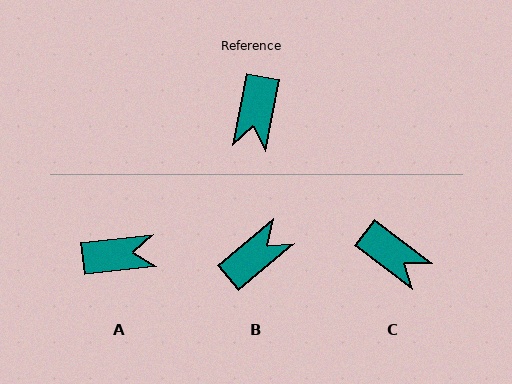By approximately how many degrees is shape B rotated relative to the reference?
Approximately 141 degrees counter-clockwise.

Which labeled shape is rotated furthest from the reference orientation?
B, about 141 degrees away.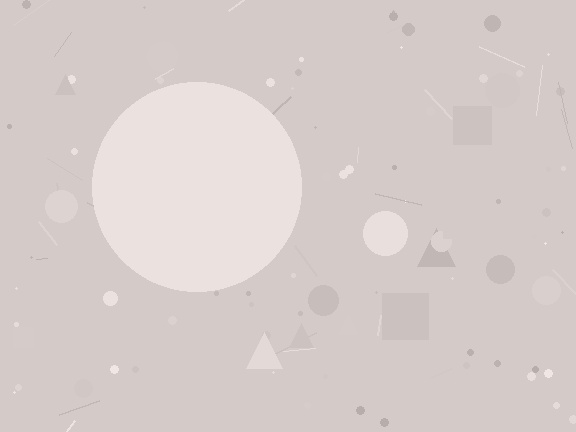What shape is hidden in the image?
A circle is hidden in the image.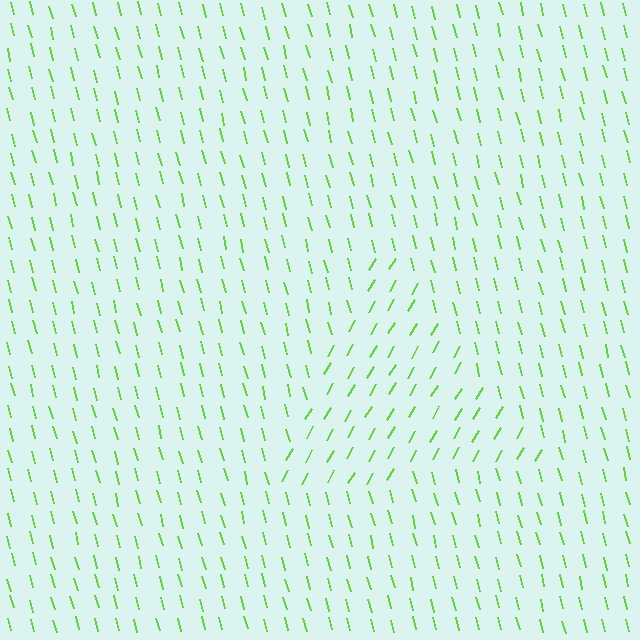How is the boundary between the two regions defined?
The boundary is defined purely by a change in line orientation (approximately 45 degrees difference). All lines are the same color and thickness.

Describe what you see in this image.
The image is filled with small lime line segments. A triangle region in the image has lines oriented differently from the surrounding lines, creating a visible texture boundary.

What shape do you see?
I see a triangle.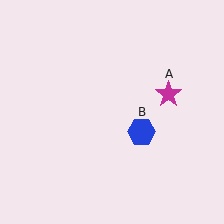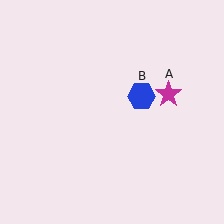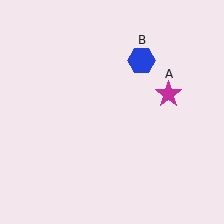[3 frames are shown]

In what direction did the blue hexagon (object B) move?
The blue hexagon (object B) moved up.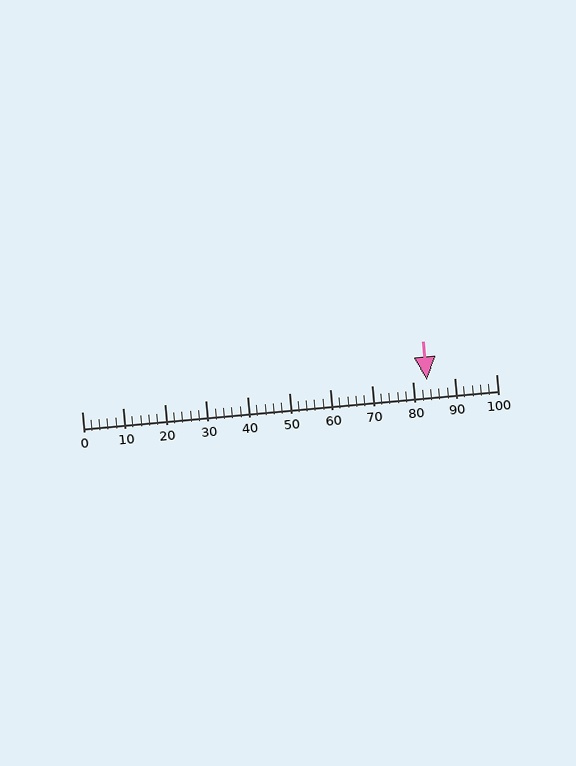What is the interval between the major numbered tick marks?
The major tick marks are spaced 10 units apart.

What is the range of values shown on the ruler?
The ruler shows values from 0 to 100.